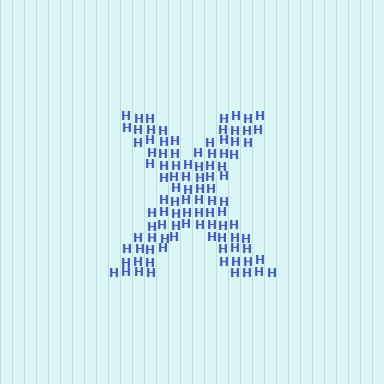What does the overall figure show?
The overall figure shows the letter X.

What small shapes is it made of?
It is made of small letter H's.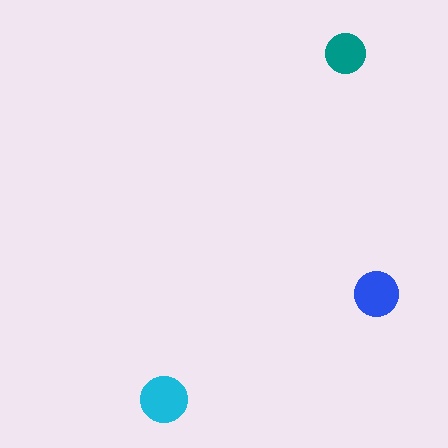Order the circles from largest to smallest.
the cyan one, the blue one, the teal one.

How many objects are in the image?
There are 3 objects in the image.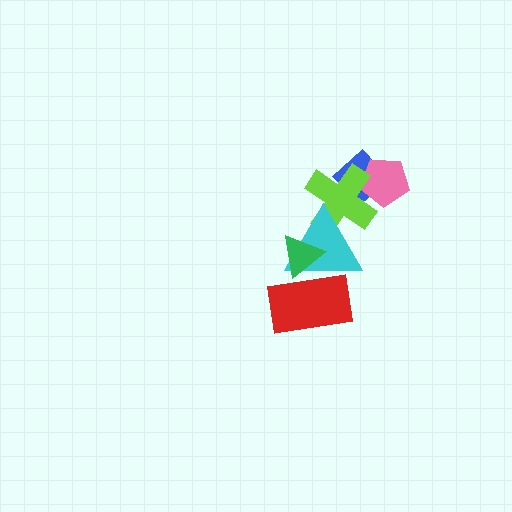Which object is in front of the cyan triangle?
The green triangle is in front of the cyan triangle.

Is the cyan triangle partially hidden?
Yes, it is partially covered by another shape.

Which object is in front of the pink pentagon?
The lime cross is in front of the pink pentagon.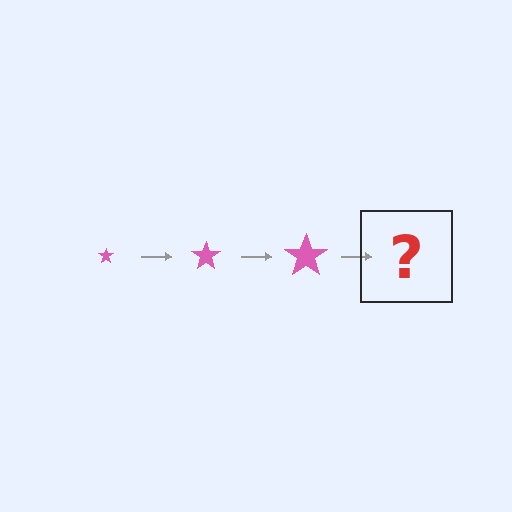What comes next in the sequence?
The next element should be a pink star, larger than the previous one.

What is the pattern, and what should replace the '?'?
The pattern is that the star gets progressively larger each step. The '?' should be a pink star, larger than the previous one.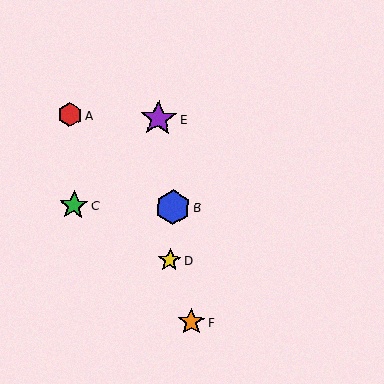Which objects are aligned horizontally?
Objects A, E are aligned horizontally.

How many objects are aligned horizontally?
2 objects (A, E) are aligned horizontally.